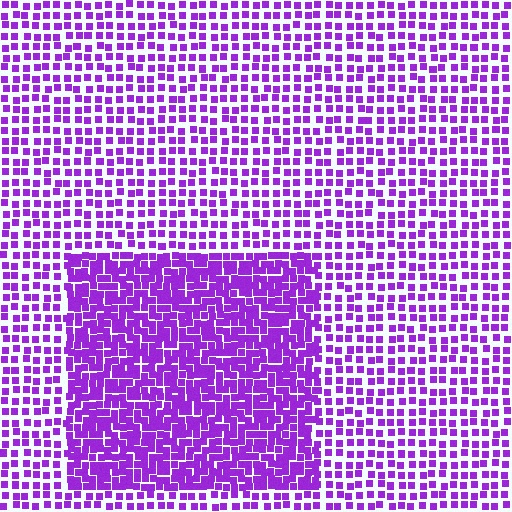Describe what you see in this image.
The image contains small purple elements arranged at two different densities. A rectangle-shaped region is visible where the elements are more densely packed than the surrounding area.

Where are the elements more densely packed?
The elements are more densely packed inside the rectangle boundary.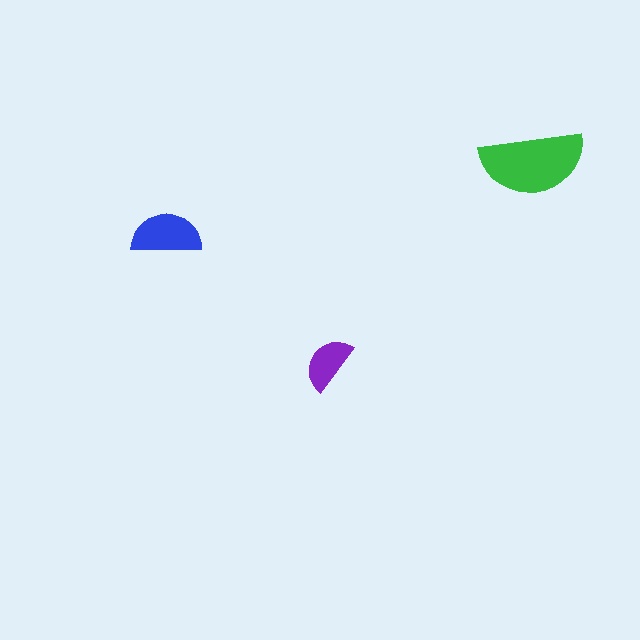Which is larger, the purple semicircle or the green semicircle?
The green one.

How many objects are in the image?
There are 3 objects in the image.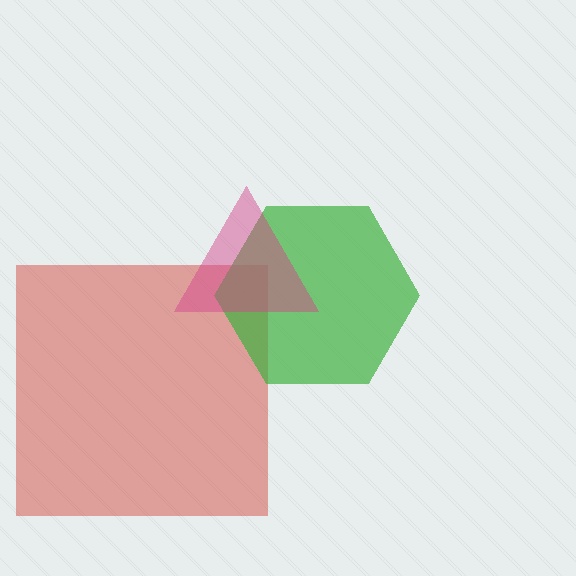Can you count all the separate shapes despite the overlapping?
Yes, there are 3 separate shapes.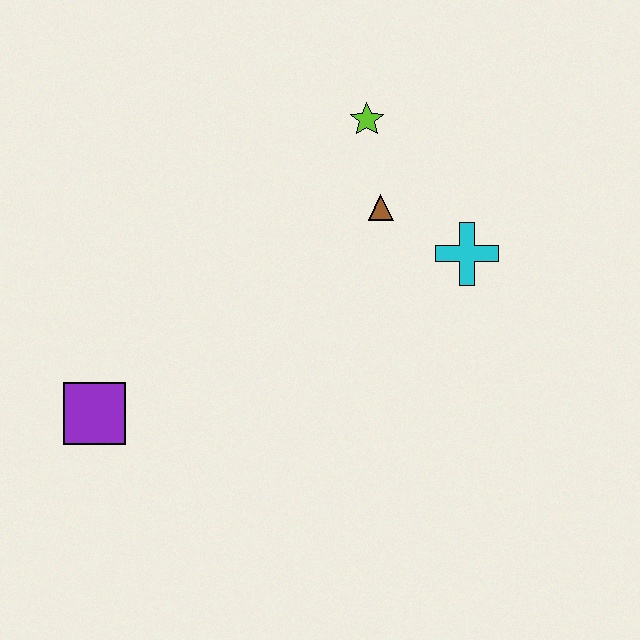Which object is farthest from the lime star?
The purple square is farthest from the lime star.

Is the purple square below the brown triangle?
Yes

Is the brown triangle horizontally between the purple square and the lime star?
No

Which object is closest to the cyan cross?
The brown triangle is closest to the cyan cross.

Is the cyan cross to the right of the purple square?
Yes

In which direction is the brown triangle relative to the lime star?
The brown triangle is below the lime star.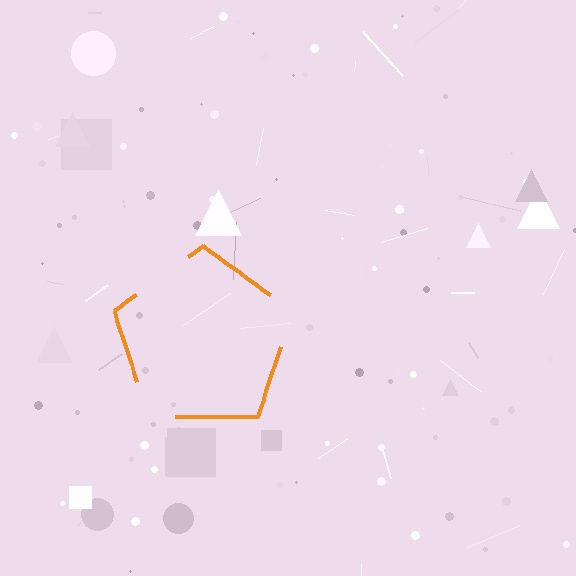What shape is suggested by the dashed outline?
The dashed outline suggests a pentagon.